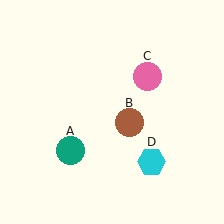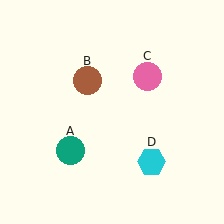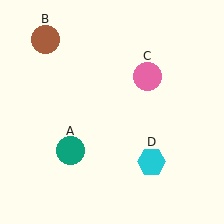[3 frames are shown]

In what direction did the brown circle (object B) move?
The brown circle (object B) moved up and to the left.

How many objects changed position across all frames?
1 object changed position: brown circle (object B).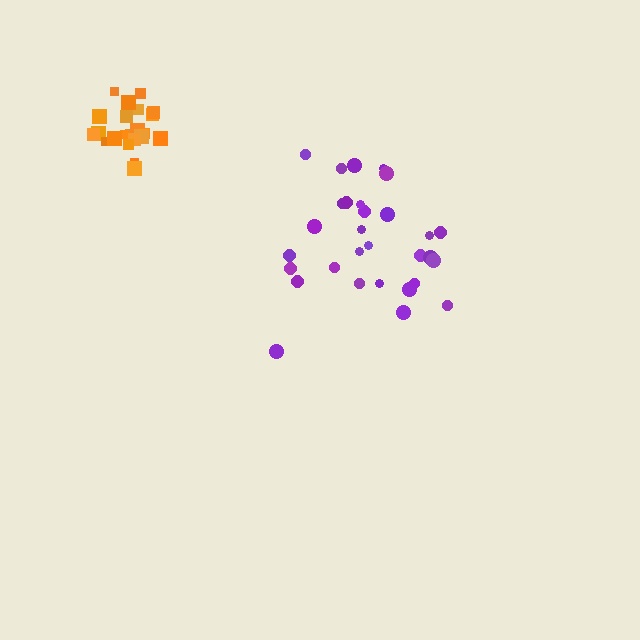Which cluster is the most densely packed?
Orange.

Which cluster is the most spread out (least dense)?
Purple.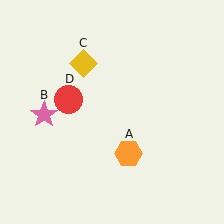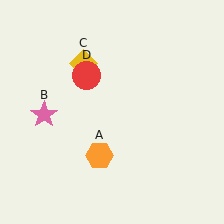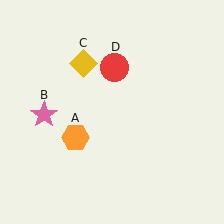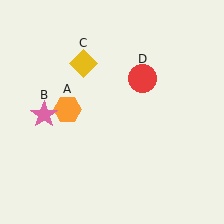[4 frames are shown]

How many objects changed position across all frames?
2 objects changed position: orange hexagon (object A), red circle (object D).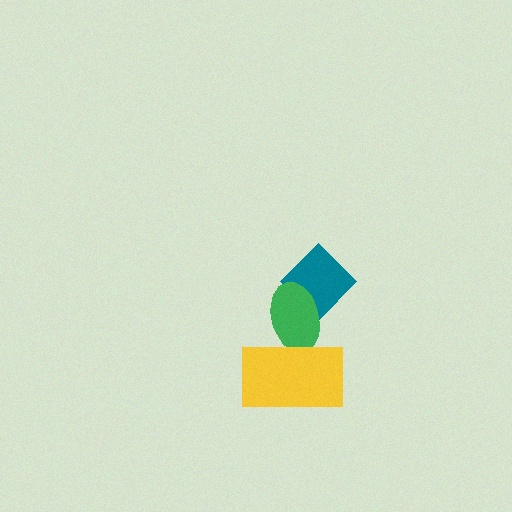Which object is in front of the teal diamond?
The green ellipse is in front of the teal diamond.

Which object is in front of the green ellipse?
The yellow rectangle is in front of the green ellipse.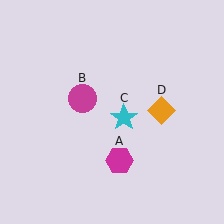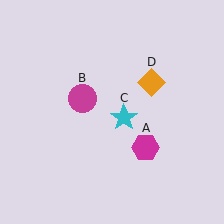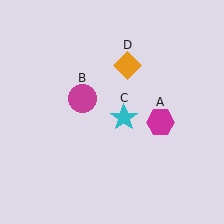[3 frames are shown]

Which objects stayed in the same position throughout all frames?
Magenta circle (object B) and cyan star (object C) remained stationary.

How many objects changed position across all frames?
2 objects changed position: magenta hexagon (object A), orange diamond (object D).